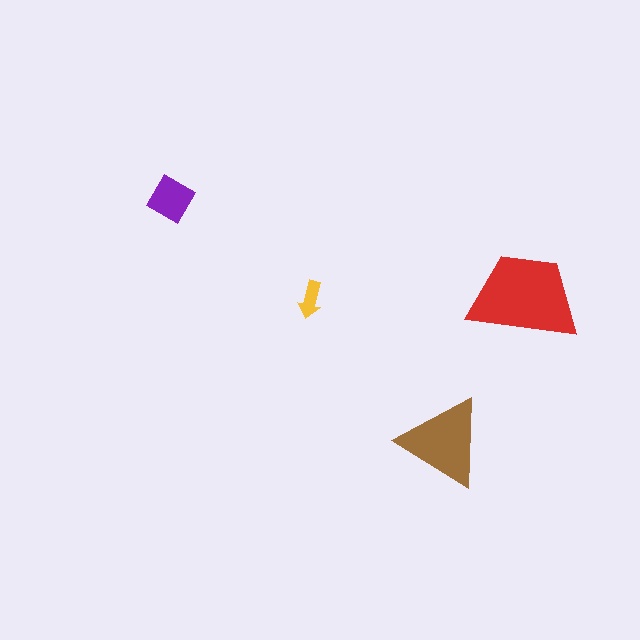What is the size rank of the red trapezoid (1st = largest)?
1st.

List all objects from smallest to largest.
The yellow arrow, the purple diamond, the brown triangle, the red trapezoid.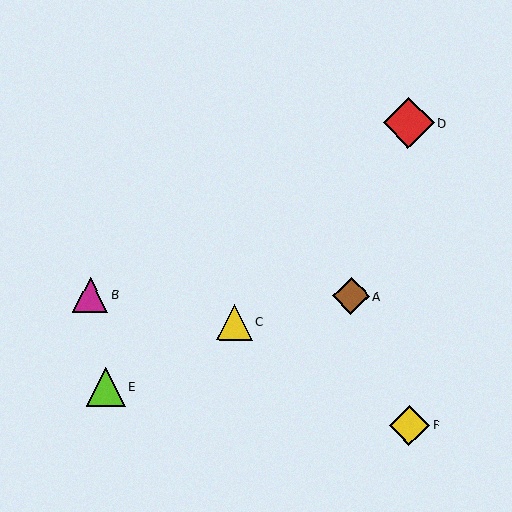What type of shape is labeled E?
Shape E is a lime triangle.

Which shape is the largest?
The red diamond (labeled D) is the largest.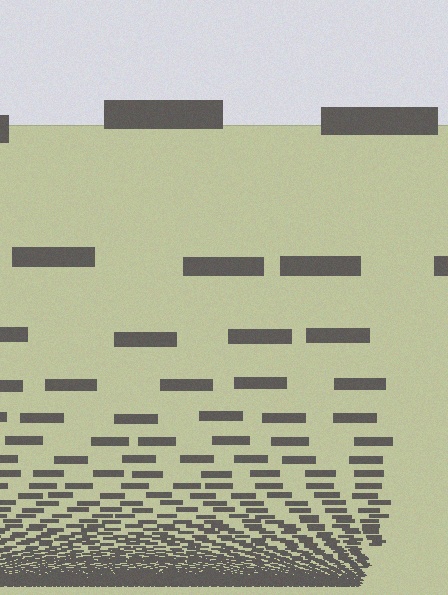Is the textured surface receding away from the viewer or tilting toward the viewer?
The surface appears to tilt toward the viewer. Texture elements get larger and sparser toward the top.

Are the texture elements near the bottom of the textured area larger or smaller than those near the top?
Smaller. The gradient is inverted — elements near the bottom are smaller and denser.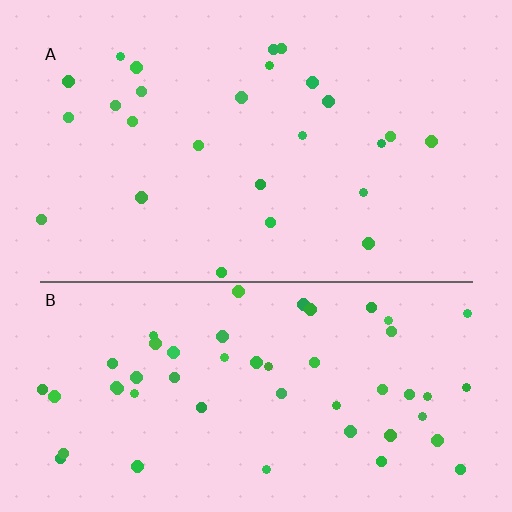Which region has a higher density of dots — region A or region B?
B (the bottom).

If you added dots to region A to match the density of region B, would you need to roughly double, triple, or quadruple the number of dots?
Approximately double.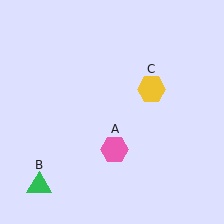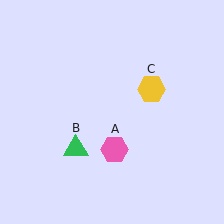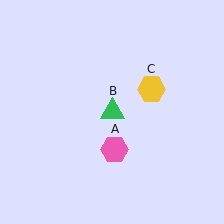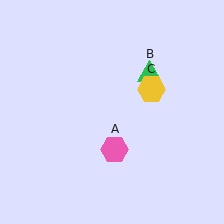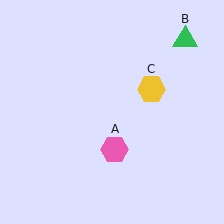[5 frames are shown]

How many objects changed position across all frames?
1 object changed position: green triangle (object B).